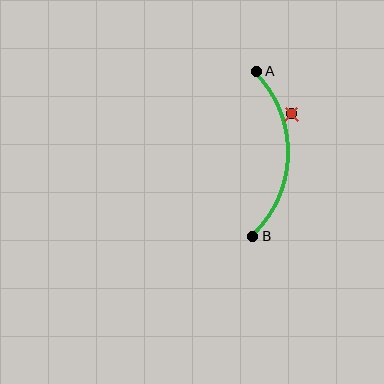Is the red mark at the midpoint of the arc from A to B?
No — the red mark does not lie on the arc at all. It sits slightly outside the curve.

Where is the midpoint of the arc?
The arc midpoint is the point on the curve farthest from the straight line joining A and B. It sits to the right of that line.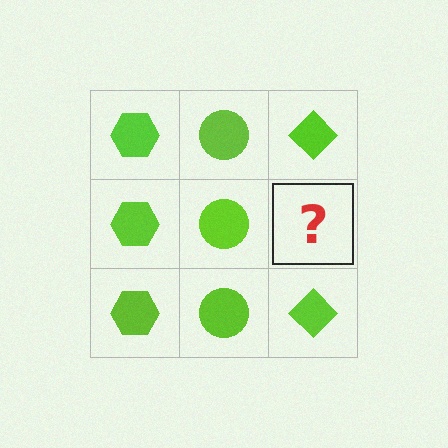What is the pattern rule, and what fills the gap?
The rule is that each column has a consistent shape. The gap should be filled with a lime diamond.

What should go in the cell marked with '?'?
The missing cell should contain a lime diamond.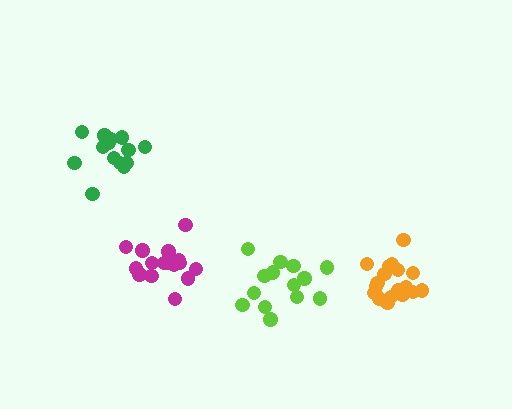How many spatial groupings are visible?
There are 4 spatial groupings.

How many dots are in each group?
Group 1: 19 dots, Group 2: 14 dots, Group 3: 14 dots, Group 4: 16 dots (63 total).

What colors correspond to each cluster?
The clusters are colored: orange, green, lime, magenta.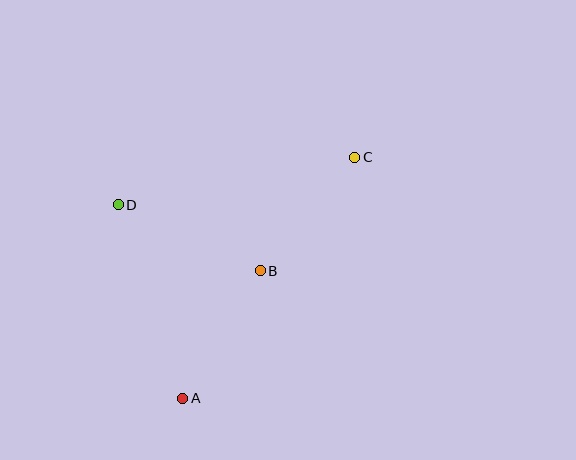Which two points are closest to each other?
Points B and C are closest to each other.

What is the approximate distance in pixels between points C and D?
The distance between C and D is approximately 241 pixels.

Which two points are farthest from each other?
Points A and C are farthest from each other.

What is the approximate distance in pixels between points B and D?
The distance between B and D is approximately 157 pixels.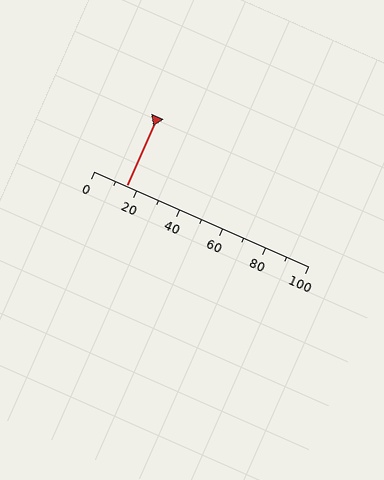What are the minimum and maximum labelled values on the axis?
The axis runs from 0 to 100.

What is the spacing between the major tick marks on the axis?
The major ticks are spaced 20 apart.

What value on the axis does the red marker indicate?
The marker indicates approximately 15.